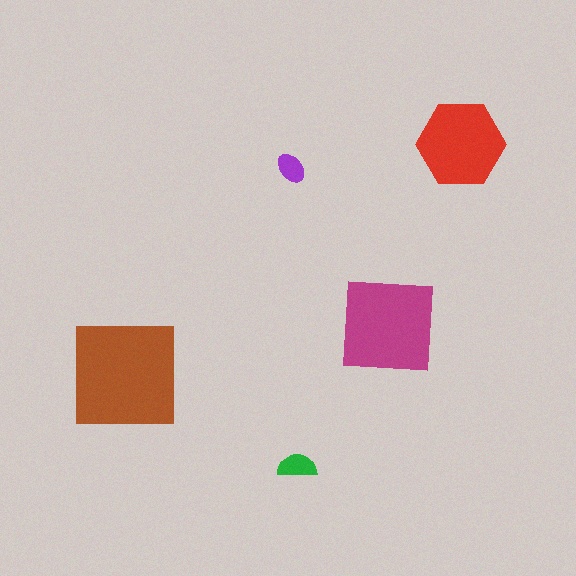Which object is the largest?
The brown square.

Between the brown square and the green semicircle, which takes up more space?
The brown square.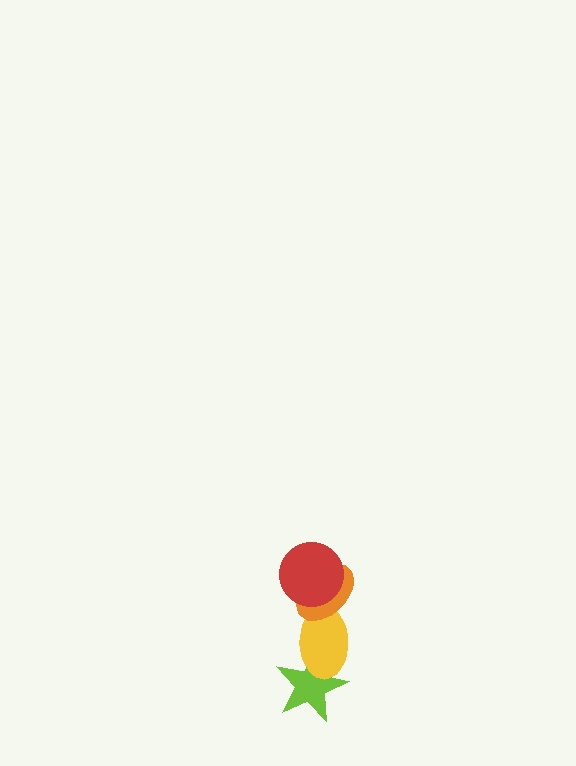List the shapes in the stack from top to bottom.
From top to bottom: the red circle, the orange ellipse, the yellow ellipse, the lime star.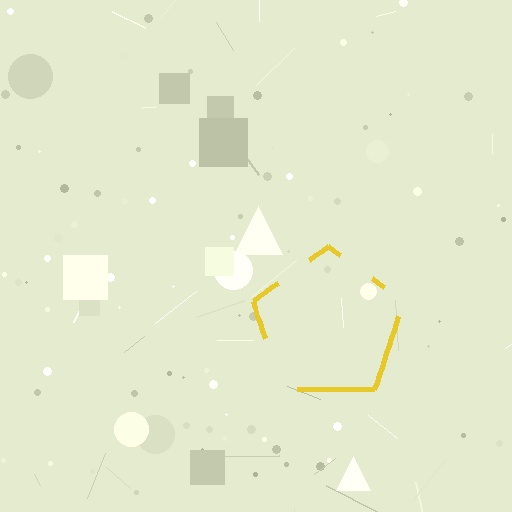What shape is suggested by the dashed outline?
The dashed outline suggests a pentagon.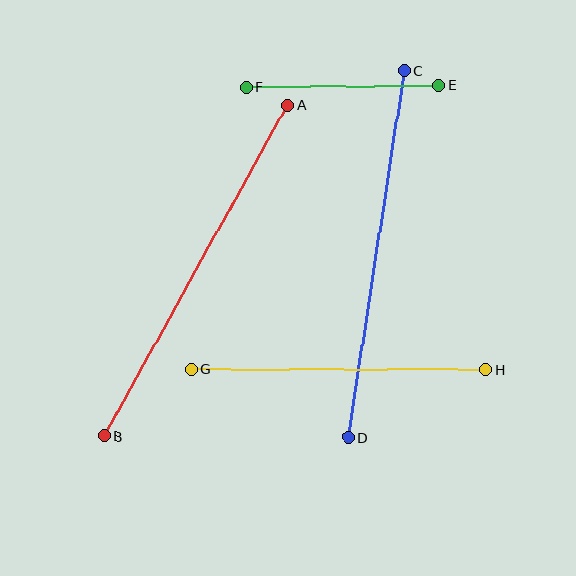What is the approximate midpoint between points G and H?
The midpoint is at approximately (339, 369) pixels.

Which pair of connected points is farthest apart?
Points A and B are farthest apart.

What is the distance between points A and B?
The distance is approximately 379 pixels.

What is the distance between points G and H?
The distance is approximately 295 pixels.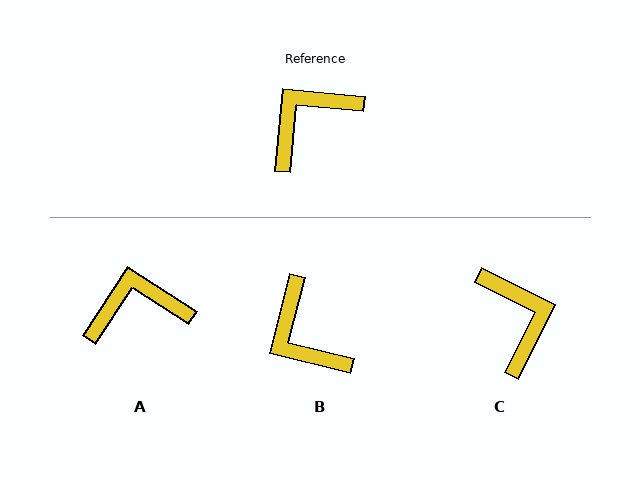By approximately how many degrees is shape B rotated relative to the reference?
Approximately 81 degrees counter-clockwise.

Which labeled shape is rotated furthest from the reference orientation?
C, about 111 degrees away.